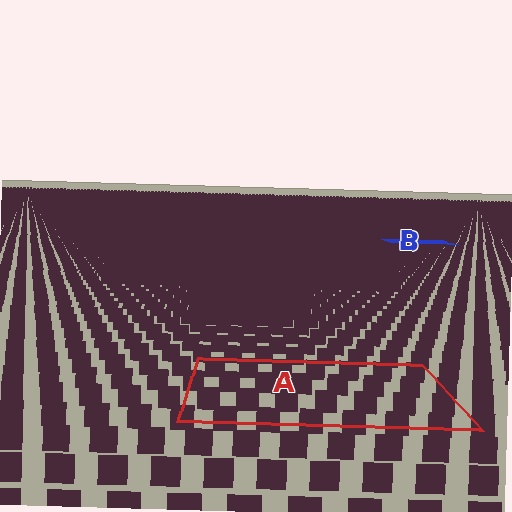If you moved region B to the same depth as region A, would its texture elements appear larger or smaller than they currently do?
They would appear larger. At a closer depth, the same texture elements are projected at a bigger on-screen size.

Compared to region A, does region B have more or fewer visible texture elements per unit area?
Region B has more texture elements per unit area — they are packed more densely because it is farther away.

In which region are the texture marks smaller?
The texture marks are smaller in region B, because it is farther away.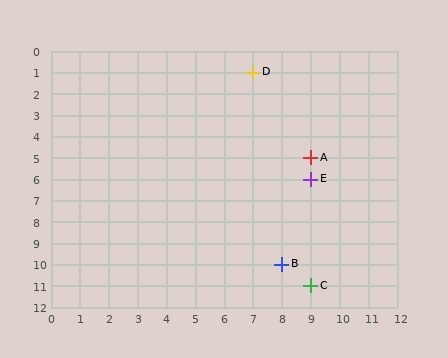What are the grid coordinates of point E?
Point E is at grid coordinates (9, 6).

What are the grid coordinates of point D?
Point D is at grid coordinates (7, 1).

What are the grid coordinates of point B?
Point B is at grid coordinates (8, 10).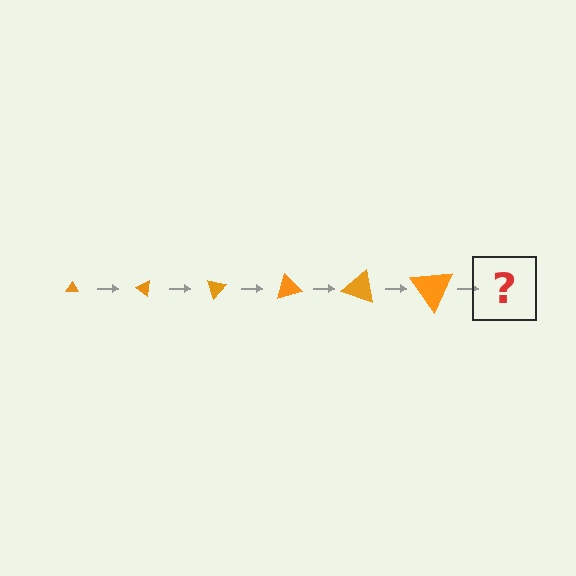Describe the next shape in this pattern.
It should be a triangle, larger than the previous one and rotated 210 degrees from the start.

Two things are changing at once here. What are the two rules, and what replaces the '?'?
The two rules are that the triangle grows larger each step and it rotates 35 degrees each step. The '?' should be a triangle, larger than the previous one and rotated 210 degrees from the start.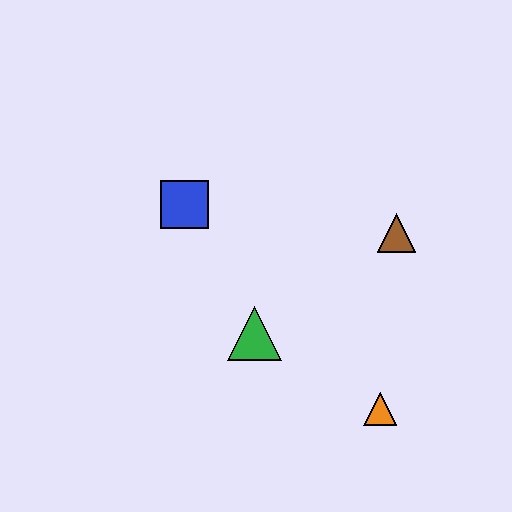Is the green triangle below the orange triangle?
No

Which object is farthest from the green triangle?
The brown triangle is farthest from the green triangle.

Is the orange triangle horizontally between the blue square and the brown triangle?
Yes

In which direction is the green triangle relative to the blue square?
The green triangle is below the blue square.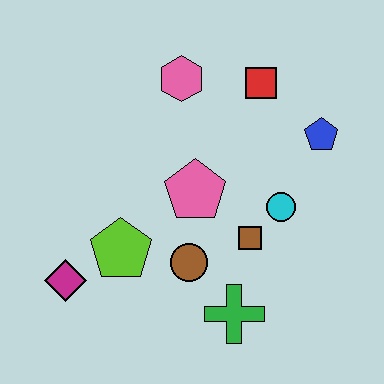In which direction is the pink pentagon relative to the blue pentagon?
The pink pentagon is to the left of the blue pentagon.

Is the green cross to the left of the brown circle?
No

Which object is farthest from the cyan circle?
The magenta diamond is farthest from the cyan circle.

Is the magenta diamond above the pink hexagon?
No